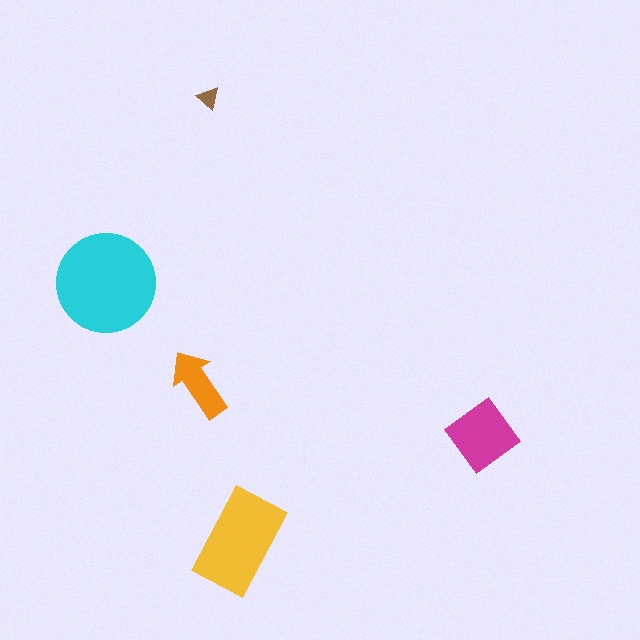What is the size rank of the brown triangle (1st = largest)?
5th.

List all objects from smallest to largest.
The brown triangle, the orange arrow, the magenta diamond, the yellow rectangle, the cyan circle.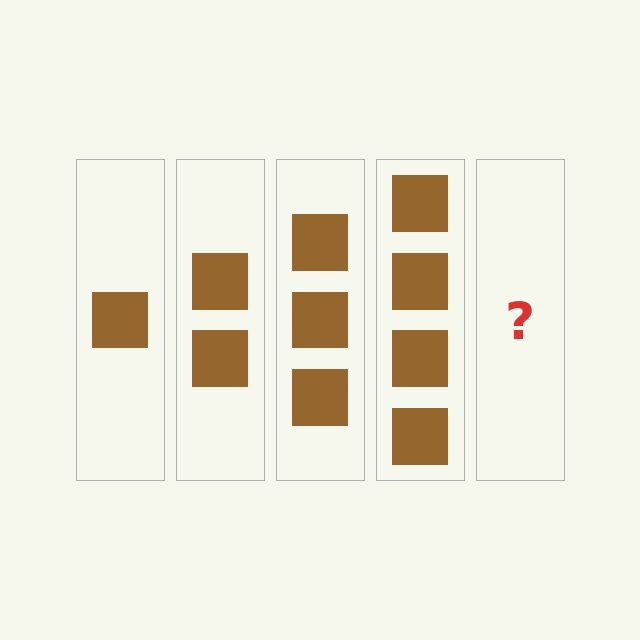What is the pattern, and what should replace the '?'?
The pattern is that each step adds one more square. The '?' should be 5 squares.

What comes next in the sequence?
The next element should be 5 squares.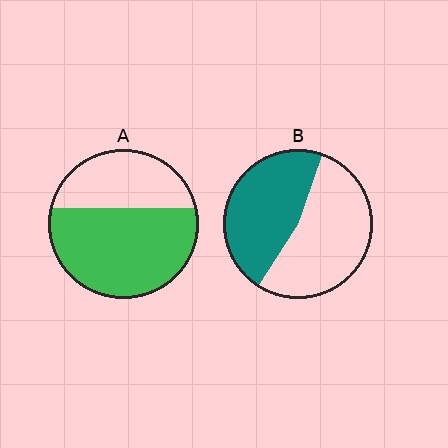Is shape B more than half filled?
Roughly half.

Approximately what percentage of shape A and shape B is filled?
A is approximately 65% and B is approximately 45%.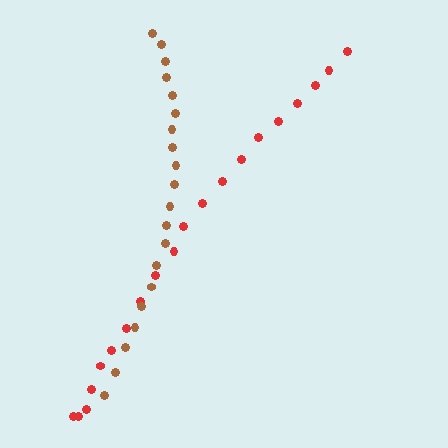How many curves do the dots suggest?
There are 2 distinct paths.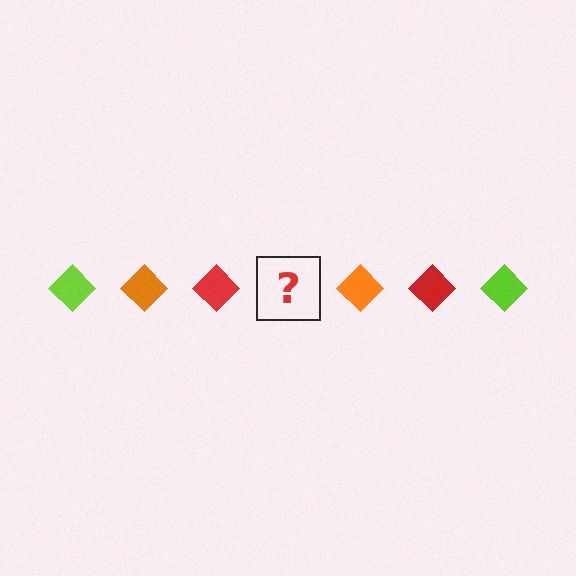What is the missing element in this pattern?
The missing element is a lime diamond.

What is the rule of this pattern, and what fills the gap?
The rule is that the pattern cycles through lime, orange, red diamonds. The gap should be filled with a lime diamond.